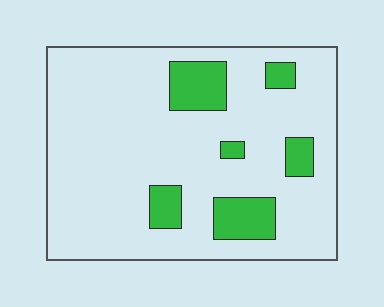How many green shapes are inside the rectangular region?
6.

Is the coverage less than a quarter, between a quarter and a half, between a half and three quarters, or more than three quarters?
Less than a quarter.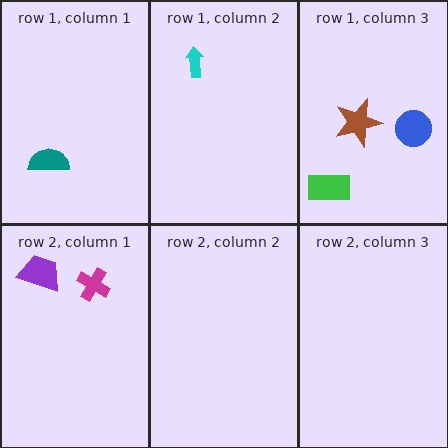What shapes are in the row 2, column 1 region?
The purple trapezoid, the magenta cross.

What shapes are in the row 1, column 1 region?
The teal semicircle.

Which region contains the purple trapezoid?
The row 2, column 1 region.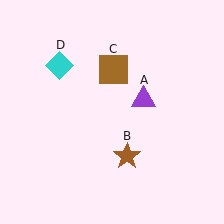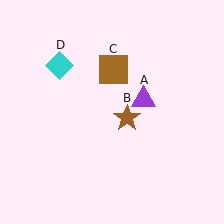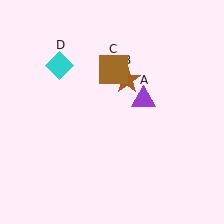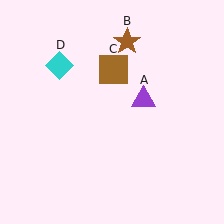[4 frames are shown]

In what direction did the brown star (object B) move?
The brown star (object B) moved up.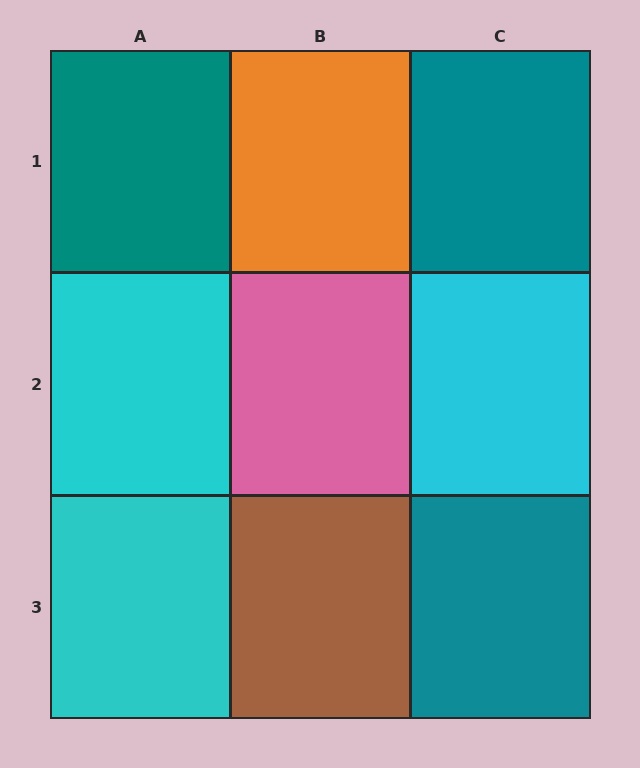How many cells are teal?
3 cells are teal.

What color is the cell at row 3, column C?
Teal.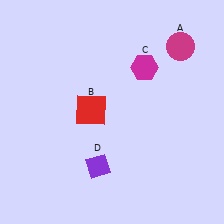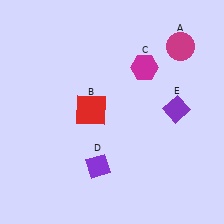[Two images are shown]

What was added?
A purple diamond (E) was added in Image 2.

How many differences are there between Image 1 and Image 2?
There is 1 difference between the two images.